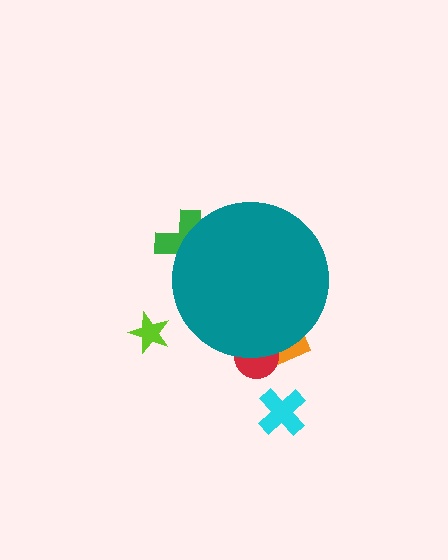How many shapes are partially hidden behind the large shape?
3 shapes are partially hidden.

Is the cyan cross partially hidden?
No, the cyan cross is fully visible.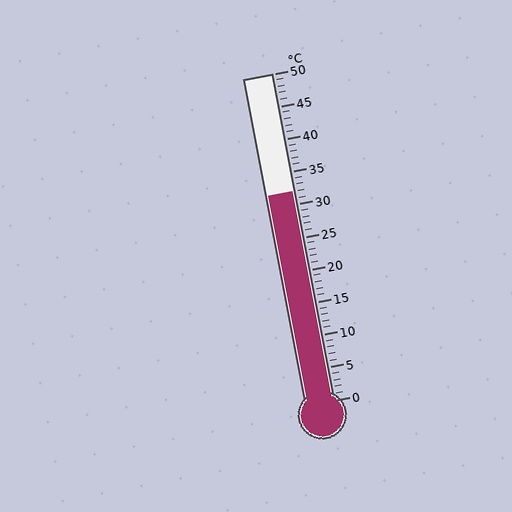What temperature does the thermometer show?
The thermometer shows approximately 32°C.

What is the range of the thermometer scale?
The thermometer scale ranges from 0°C to 50°C.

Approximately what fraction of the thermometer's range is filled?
The thermometer is filled to approximately 65% of its range.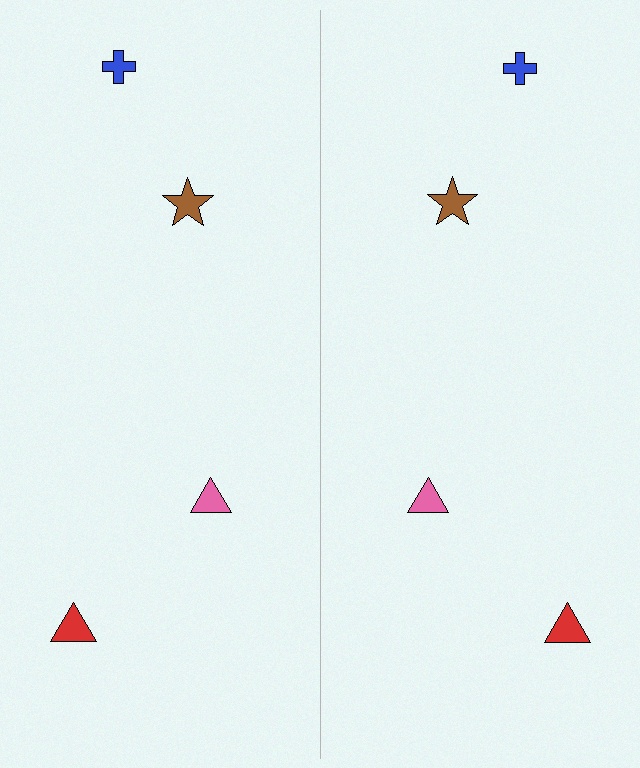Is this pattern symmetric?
Yes, this pattern has bilateral (reflection) symmetry.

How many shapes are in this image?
There are 8 shapes in this image.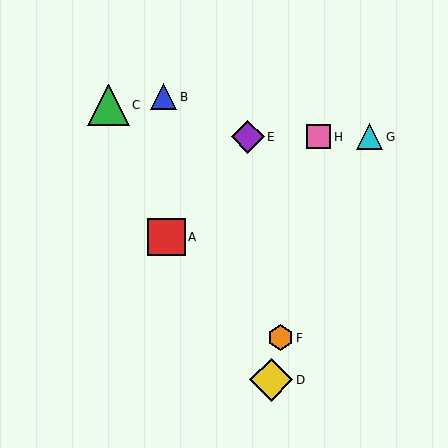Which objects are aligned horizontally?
Objects E, G, H are aligned horizontally.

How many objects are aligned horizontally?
3 objects (E, G, H) are aligned horizontally.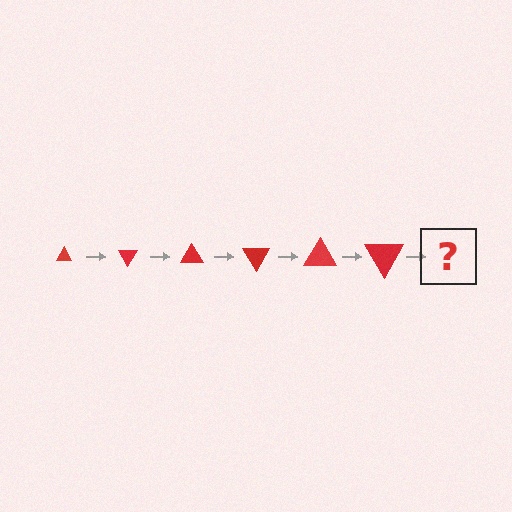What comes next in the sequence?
The next element should be a triangle, larger than the previous one and rotated 360 degrees from the start.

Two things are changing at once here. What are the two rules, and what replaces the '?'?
The two rules are that the triangle grows larger each step and it rotates 60 degrees each step. The '?' should be a triangle, larger than the previous one and rotated 360 degrees from the start.